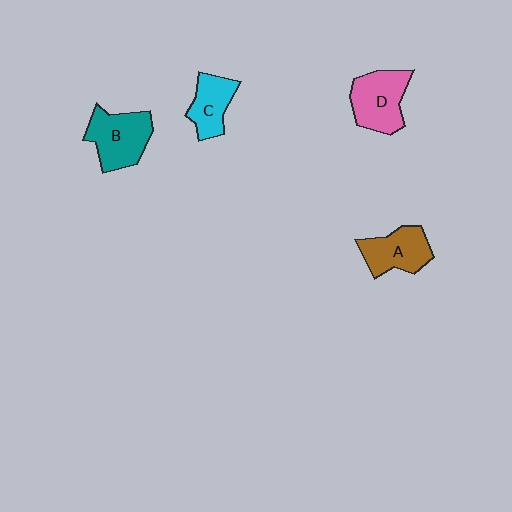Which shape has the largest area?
Shape B (teal).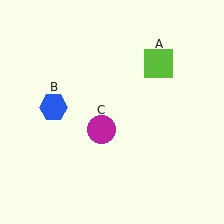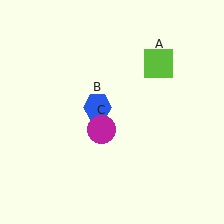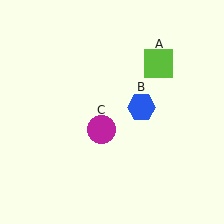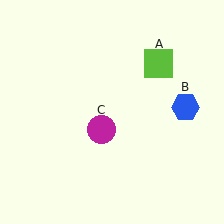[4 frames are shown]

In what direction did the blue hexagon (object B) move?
The blue hexagon (object B) moved right.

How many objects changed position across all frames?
1 object changed position: blue hexagon (object B).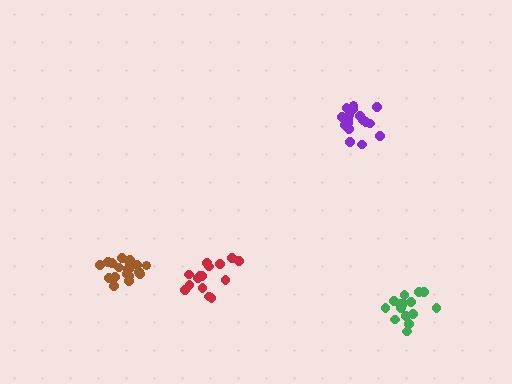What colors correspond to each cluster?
The clusters are colored: red, brown, purple, green.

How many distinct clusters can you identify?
There are 4 distinct clusters.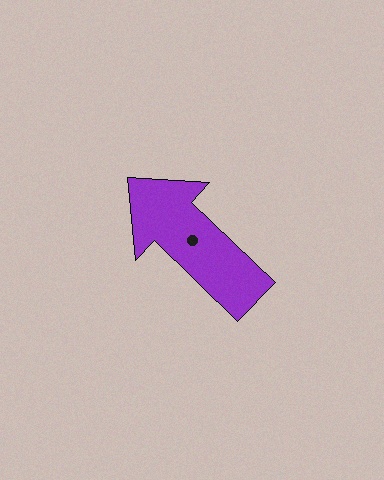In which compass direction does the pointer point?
Northwest.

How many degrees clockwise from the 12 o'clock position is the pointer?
Approximately 314 degrees.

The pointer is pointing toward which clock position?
Roughly 10 o'clock.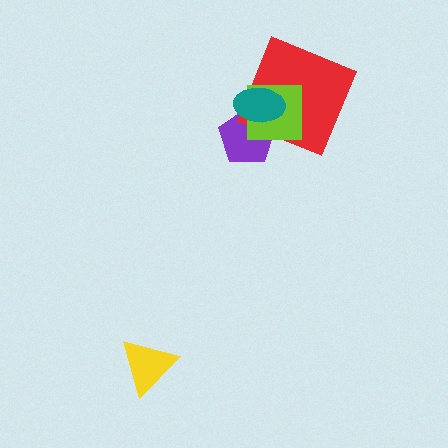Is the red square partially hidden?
Yes, it is partially covered by another shape.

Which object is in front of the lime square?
The teal ellipse is in front of the lime square.